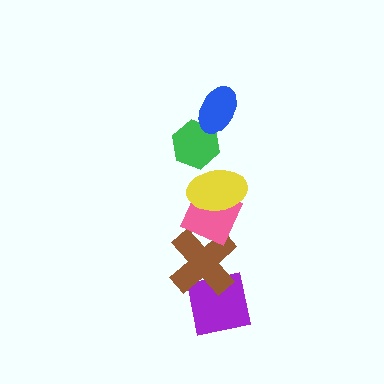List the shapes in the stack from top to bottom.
From top to bottom: the blue ellipse, the green hexagon, the yellow ellipse, the pink diamond, the brown cross, the purple square.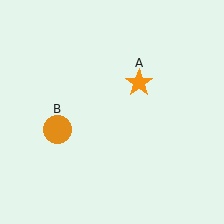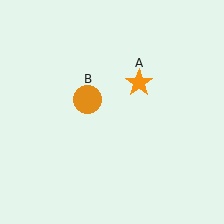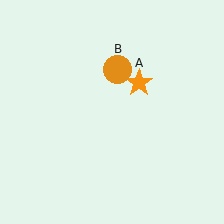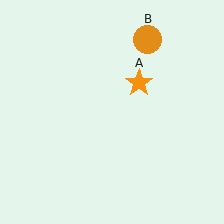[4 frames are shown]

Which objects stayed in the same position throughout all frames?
Orange star (object A) remained stationary.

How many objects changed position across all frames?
1 object changed position: orange circle (object B).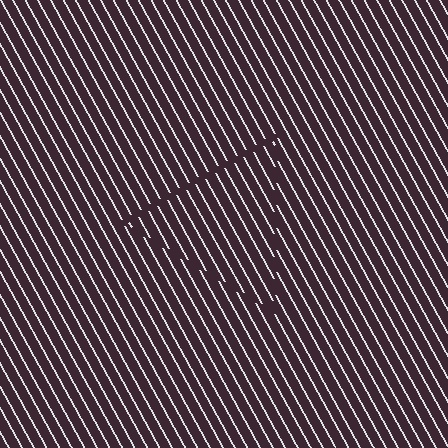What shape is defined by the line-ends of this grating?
An illusory triangle. The interior of the shape contains the same grating, shifted by half a period — the contour is defined by the phase discontinuity where line-ends from the inner and outer gratings abut.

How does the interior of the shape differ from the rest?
The interior of the shape contains the same grating, shifted by half a period — the contour is defined by the phase discontinuity where line-ends from the inner and outer gratings abut.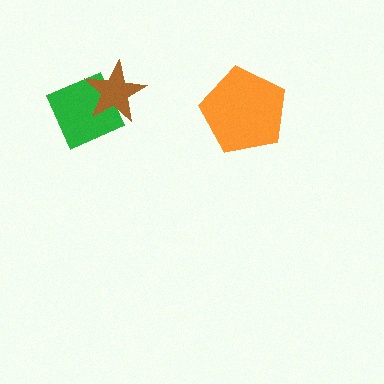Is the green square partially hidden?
Yes, it is partially covered by another shape.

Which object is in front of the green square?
The brown star is in front of the green square.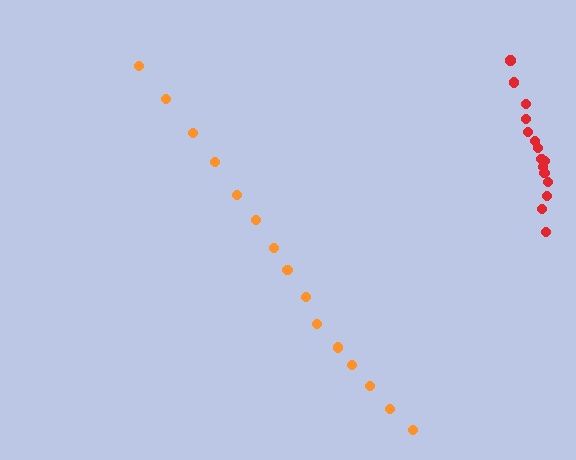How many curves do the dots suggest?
There are 2 distinct paths.